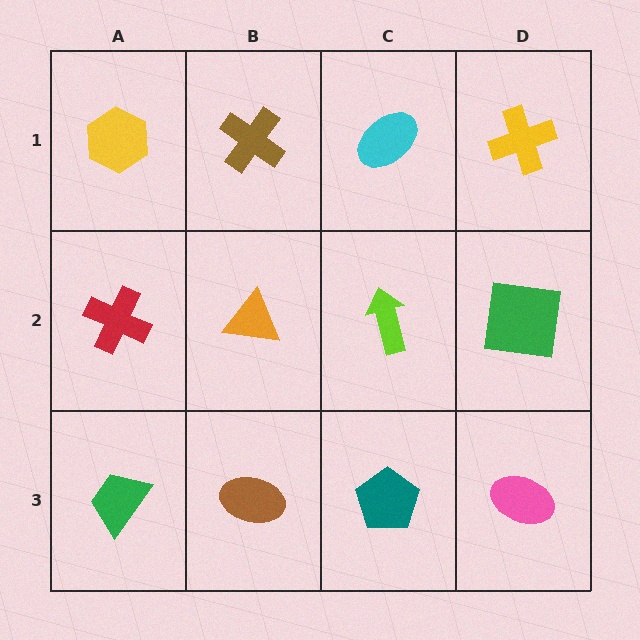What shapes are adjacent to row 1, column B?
An orange triangle (row 2, column B), a yellow hexagon (row 1, column A), a cyan ellipse (row 1, column C).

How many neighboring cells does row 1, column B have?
3.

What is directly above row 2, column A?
A yellow hexagon.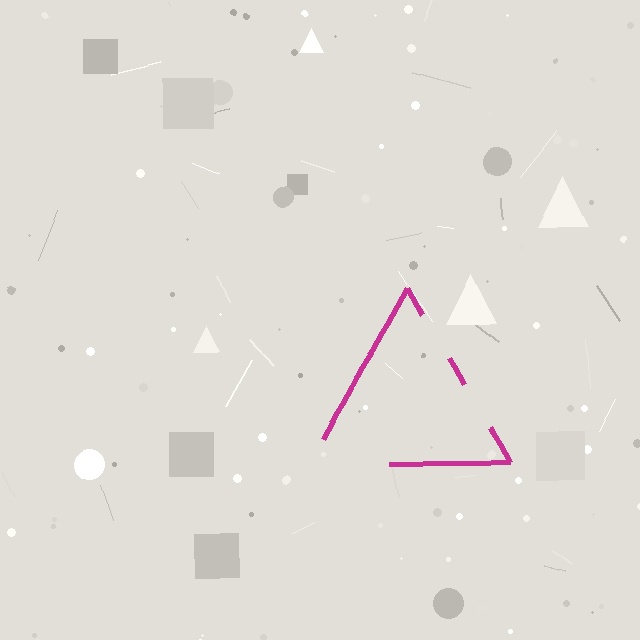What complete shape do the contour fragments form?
The contour fragments form a triangle.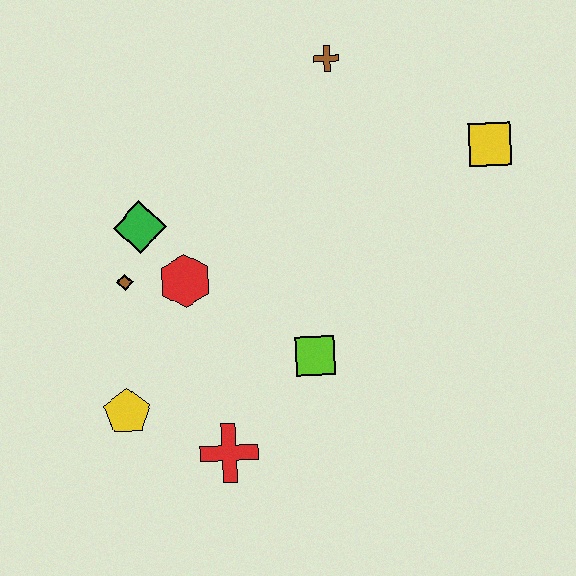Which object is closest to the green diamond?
The brown diamond is closest to the green diamond.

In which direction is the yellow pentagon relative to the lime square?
The yellow pentagon is to the left of the lime square.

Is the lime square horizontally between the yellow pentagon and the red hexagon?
No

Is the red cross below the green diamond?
Yes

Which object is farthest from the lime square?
The brown cross is farthest from the lime square.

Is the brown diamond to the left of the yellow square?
Yes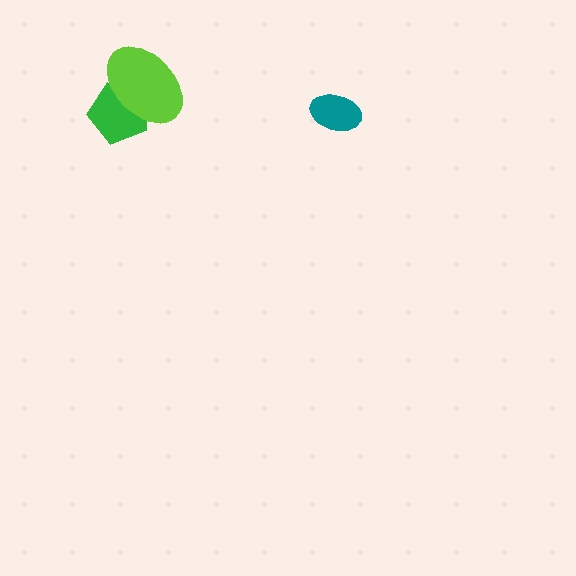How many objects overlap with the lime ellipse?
1 object overlaps with the lime ellipse.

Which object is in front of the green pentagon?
The lime ellipse is in front of the green pentagon.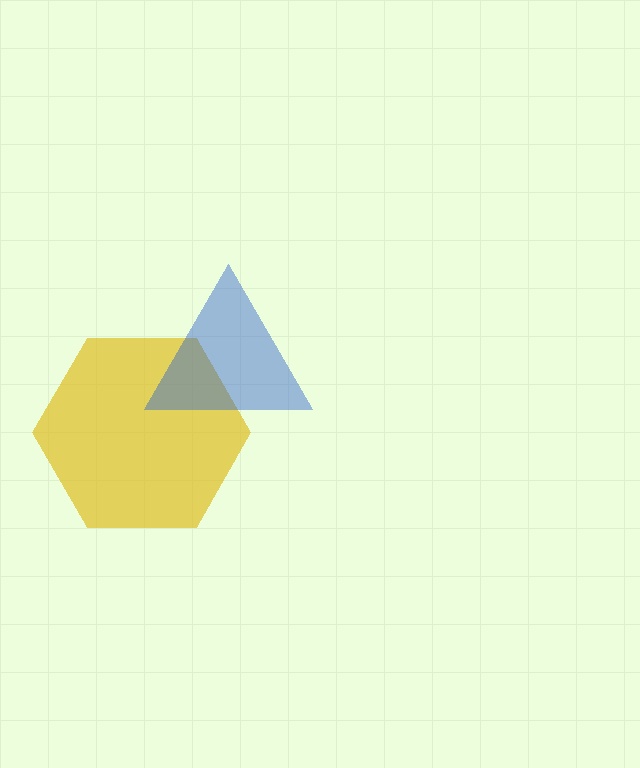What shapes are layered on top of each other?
The layered shapes are: a yellow hexagon, a blue triangle.